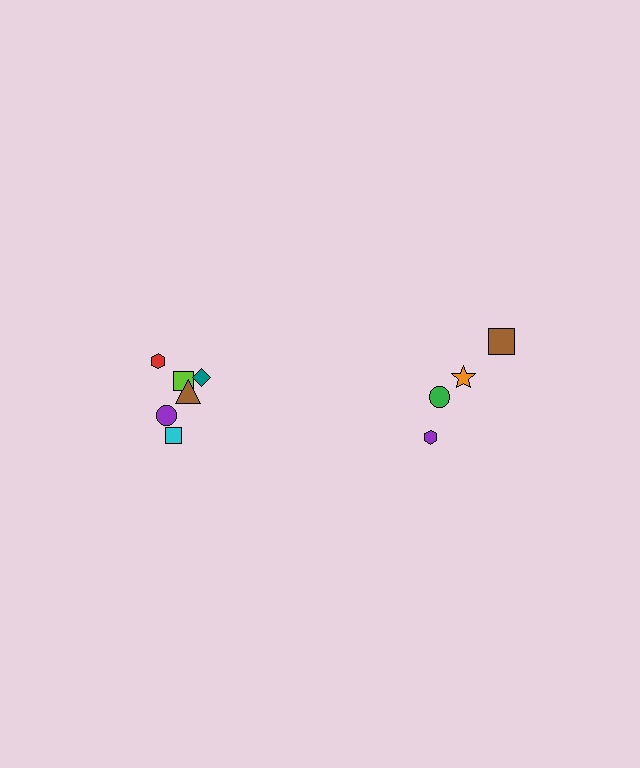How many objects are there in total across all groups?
There are 10 objects.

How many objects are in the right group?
There are 4 objects.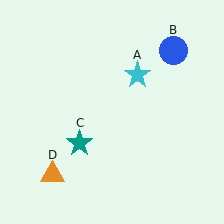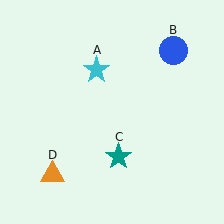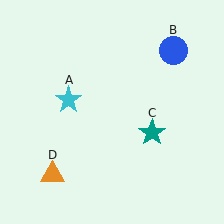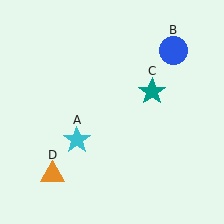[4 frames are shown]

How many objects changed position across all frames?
2 objects changed position: cyan star (object A), teal star (object C).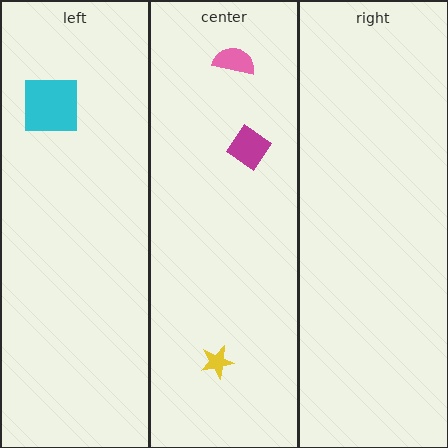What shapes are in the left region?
The cyan square.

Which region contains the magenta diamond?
The center region.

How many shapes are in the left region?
1.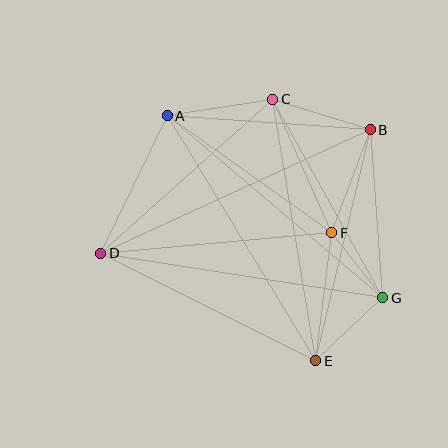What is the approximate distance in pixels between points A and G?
The distance between A and G is approximately 282 pixels.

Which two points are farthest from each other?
Points B and D are farthest from each other.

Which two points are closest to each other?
Points F and G are closest to each other.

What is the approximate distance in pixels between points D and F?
The distance between D and F is approximately 232 pixels.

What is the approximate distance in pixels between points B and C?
The distance between B and C is approximately 102 pixels.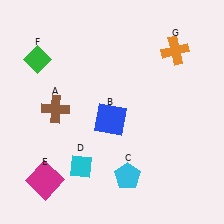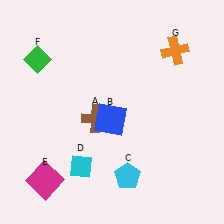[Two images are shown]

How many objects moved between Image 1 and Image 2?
1 object moved between the two images.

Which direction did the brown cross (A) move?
The brown cross (A) moved right.